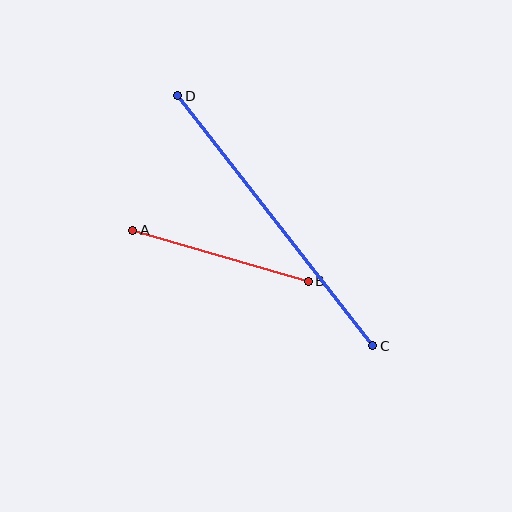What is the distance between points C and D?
The distance is approximately 317 pixels.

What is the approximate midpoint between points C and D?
The midpoint is at approximately (275, 221) pixels.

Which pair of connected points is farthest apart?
Points C and D are farthest apart.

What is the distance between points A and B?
The distance is approximately 183 pixels.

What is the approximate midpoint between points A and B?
The midpoint is at approximately (220, 256) pixels.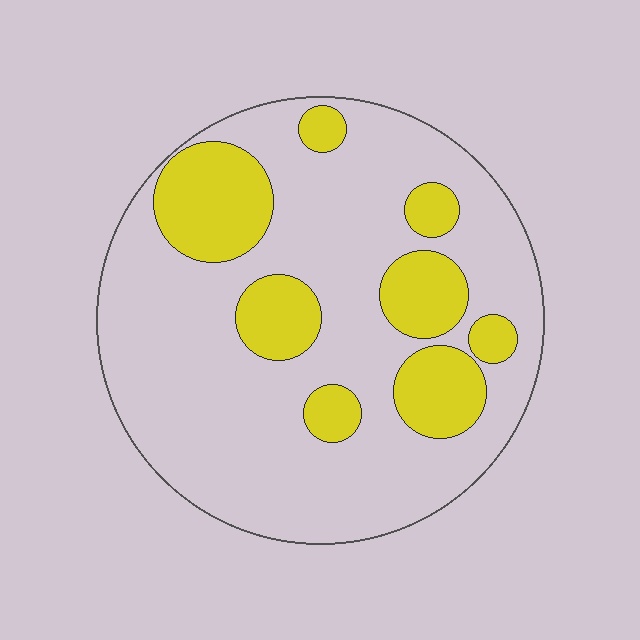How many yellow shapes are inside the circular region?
8.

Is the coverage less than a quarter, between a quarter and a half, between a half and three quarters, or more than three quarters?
Between a quarter and a half.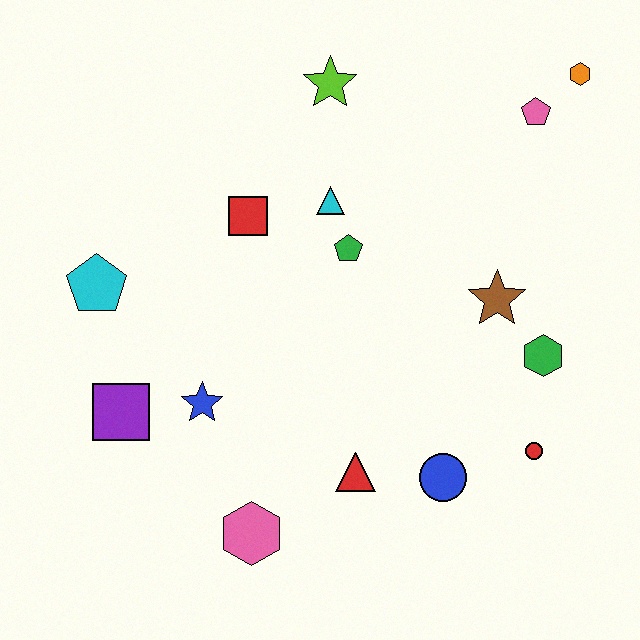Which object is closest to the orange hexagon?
The pink pentagon is closest to the orange hexagon.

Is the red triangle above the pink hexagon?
Yes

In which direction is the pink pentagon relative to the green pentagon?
The pink pentagon is to the right of the green pentagon.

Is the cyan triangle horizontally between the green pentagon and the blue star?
Yes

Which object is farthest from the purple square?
The orange hexagon is farthest from the purple square.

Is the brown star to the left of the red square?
No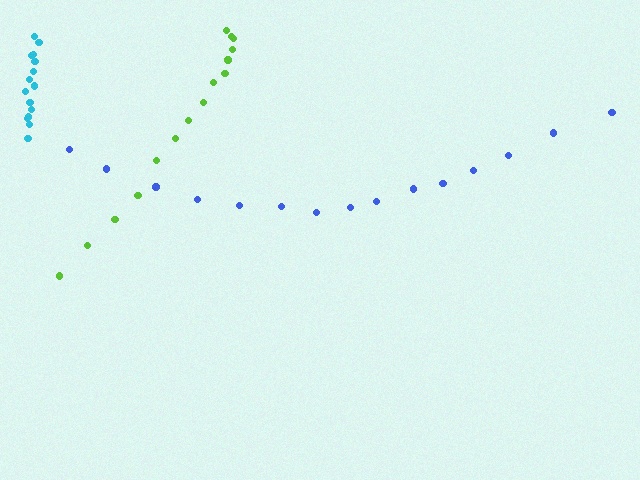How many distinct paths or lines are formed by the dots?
There are 3 distinct paths.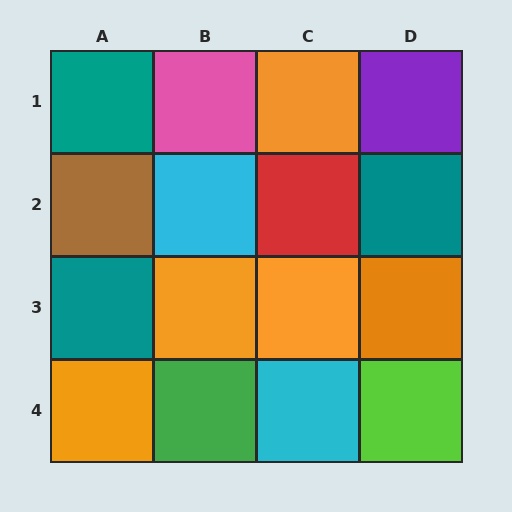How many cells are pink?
1 cell is pink.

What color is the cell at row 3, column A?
Teal.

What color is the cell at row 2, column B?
Cyan.